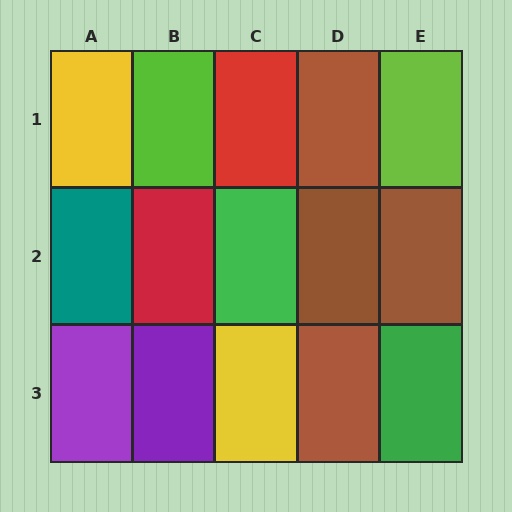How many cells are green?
2 cells are green.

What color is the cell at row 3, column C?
Yellow.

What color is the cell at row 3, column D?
Brown.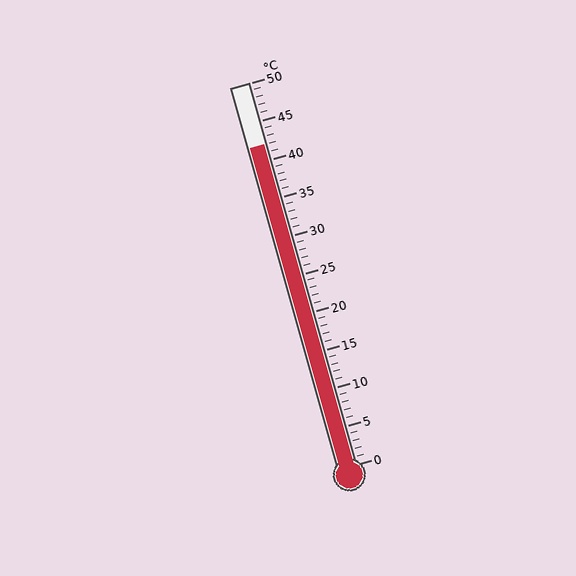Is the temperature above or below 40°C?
The temperature is above 40°C.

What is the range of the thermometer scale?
The thermometer scale ranges from 0°C to 50°C.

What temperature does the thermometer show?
The thermometer shows approximately 42°C.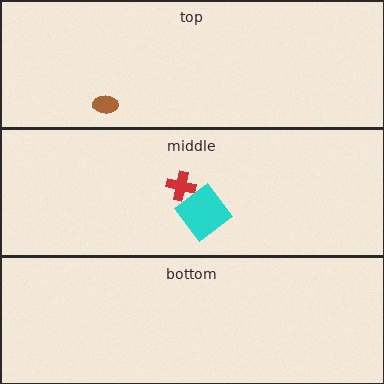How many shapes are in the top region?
1.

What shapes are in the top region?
The brown ellipse.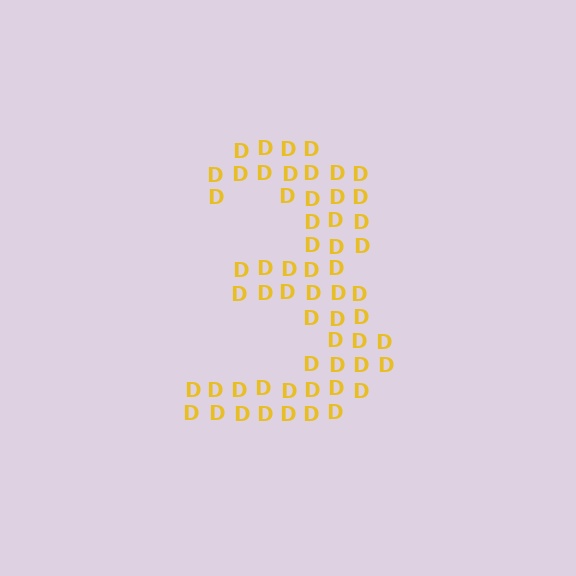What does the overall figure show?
The overall figure shows the digit 3.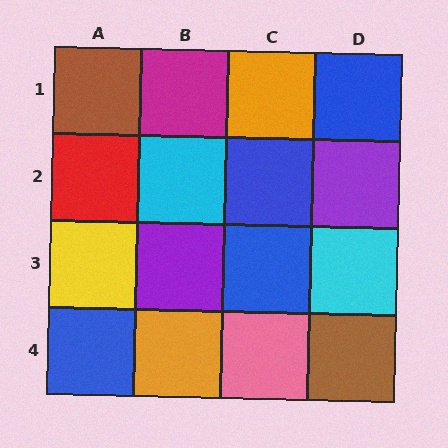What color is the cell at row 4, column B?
Orange.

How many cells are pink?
1 cell is pink.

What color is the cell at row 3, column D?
Cyan.